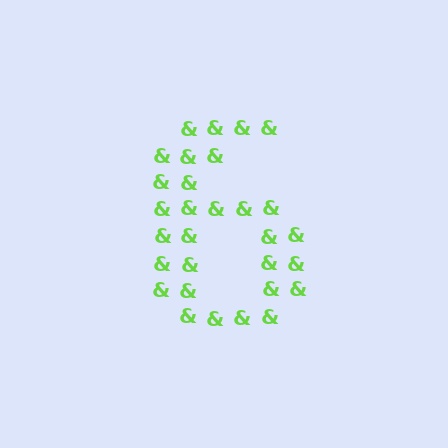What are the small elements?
The small elements are ampersands.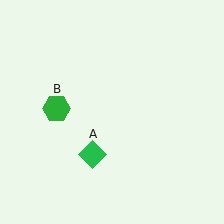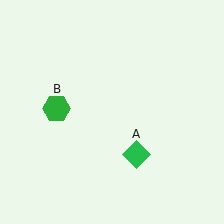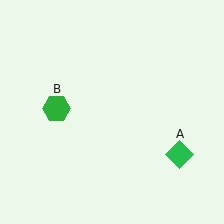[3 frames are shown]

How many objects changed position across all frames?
1 object changed position: green diamond (object A).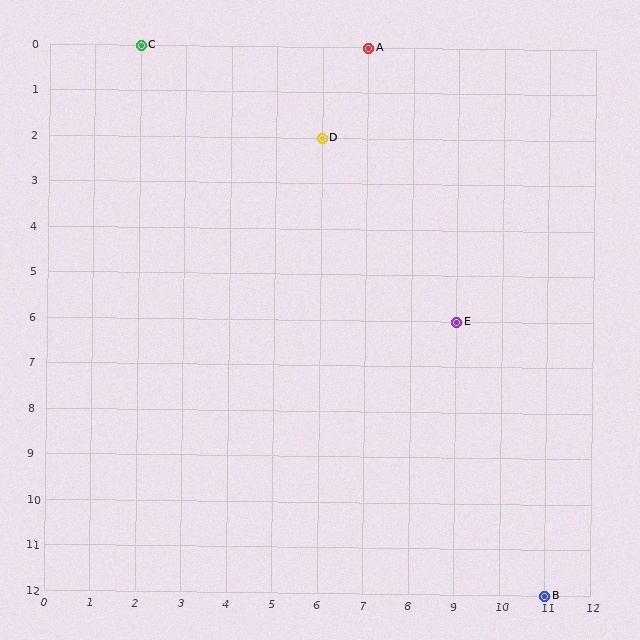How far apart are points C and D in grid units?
Points C and D are 4 columns and 2 rows apart (about 4.5 grid units diagonally).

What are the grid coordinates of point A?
Point A is at grid coordinates (7, 0).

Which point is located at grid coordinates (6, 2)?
Point D is at (6, 2).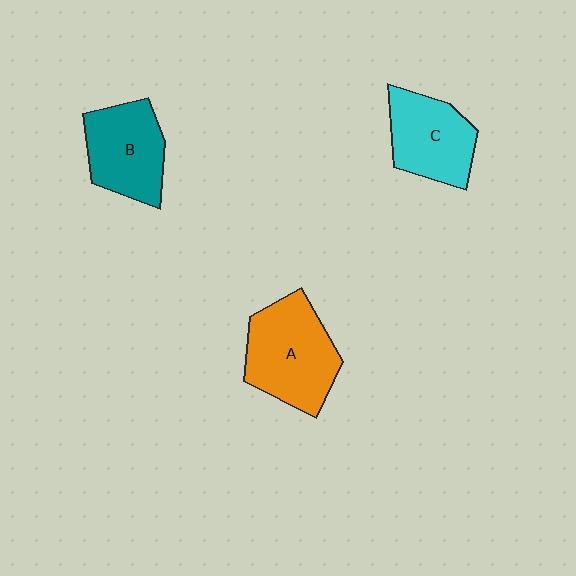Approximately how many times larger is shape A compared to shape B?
Approximately 1.2 times.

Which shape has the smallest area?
Shape C (cyan).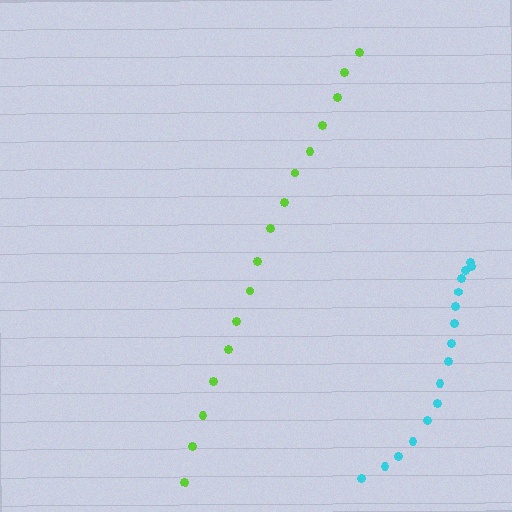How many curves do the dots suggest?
There are 2 distinct paths.